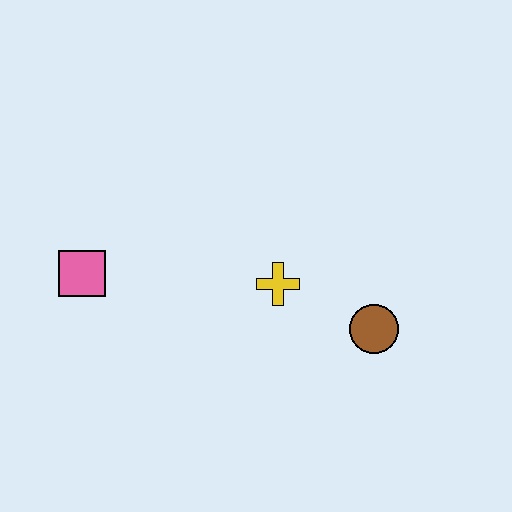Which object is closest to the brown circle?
The yellow cross is closest to the brown circle.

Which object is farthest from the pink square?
The brown circle is farthest from the pink square.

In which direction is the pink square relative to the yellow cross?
The pink square is to the left of the yellow cross.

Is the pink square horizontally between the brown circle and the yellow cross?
No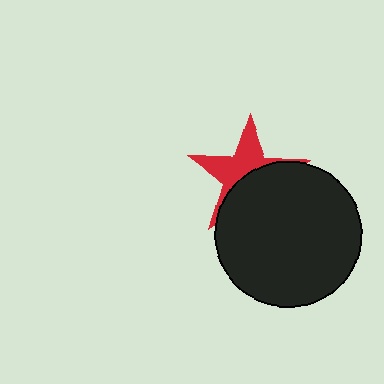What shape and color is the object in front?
The object in front is a black circle.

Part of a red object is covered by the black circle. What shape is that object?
It is a star.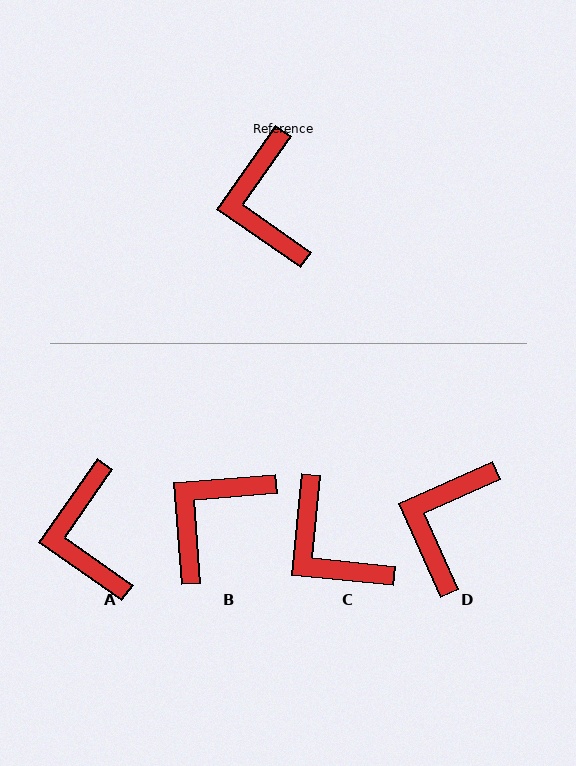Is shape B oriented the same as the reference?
No, it is off by about 51 degrees.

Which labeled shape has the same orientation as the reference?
A.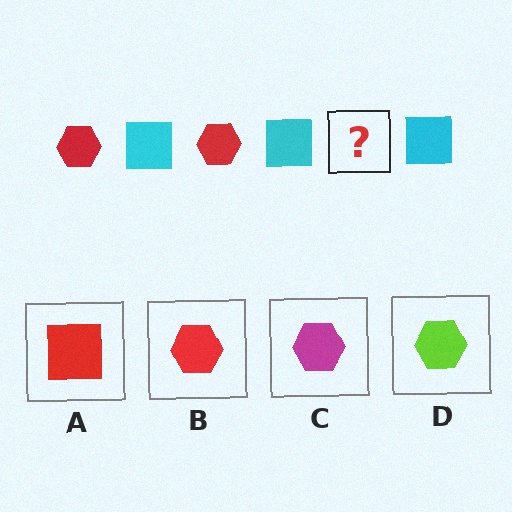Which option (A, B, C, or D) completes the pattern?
B.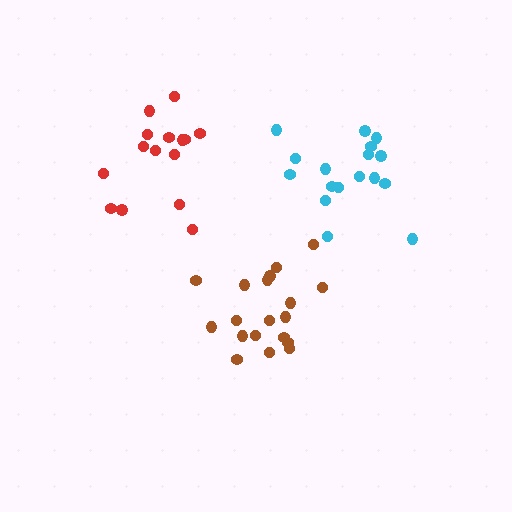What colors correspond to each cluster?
The clusters are colored: brown, cyan, red.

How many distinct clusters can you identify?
There are 3 distinct clusters.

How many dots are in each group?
Group 1: 19 dots, Group 2: 17 dots, Group 3: 15 dots (51 total).